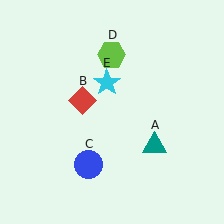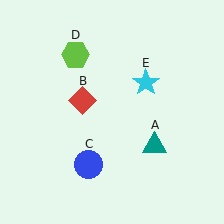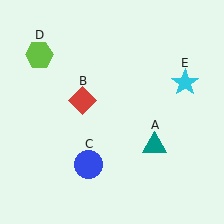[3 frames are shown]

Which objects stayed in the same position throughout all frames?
Teal triangle (object A) and red diamond (object B) and blue circle (object C) remained stationary.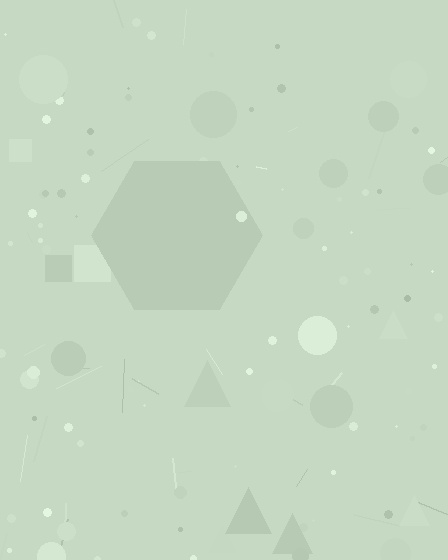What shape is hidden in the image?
A hexagon is hidden in the image.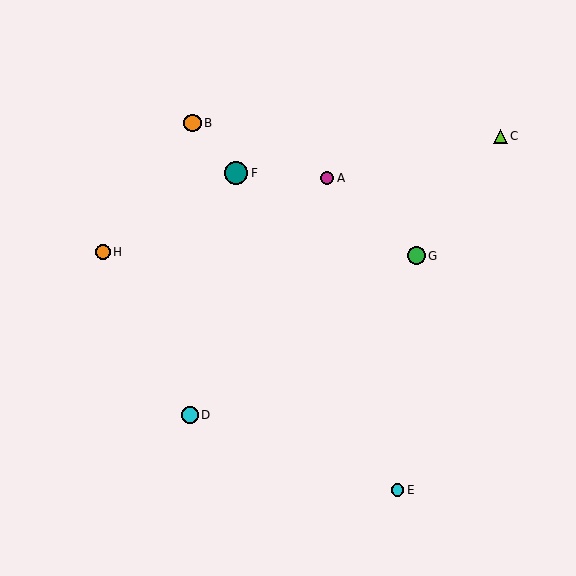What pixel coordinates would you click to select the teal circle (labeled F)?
Click at (236, 173) to select the teal circle F.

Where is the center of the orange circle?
The center of the orange circle is at (103, 252).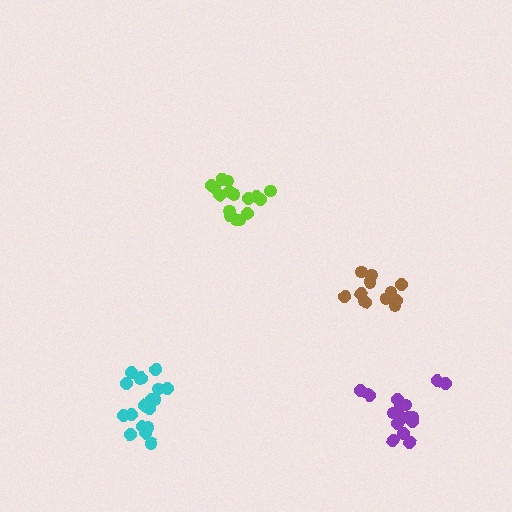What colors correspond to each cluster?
The clusters are colored: lime, purple, cyan, brown.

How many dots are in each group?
Group 1: 16 dots, Group 2: 17 dots, Group 3: 19 dots, Group 4: 13 dots (65 total).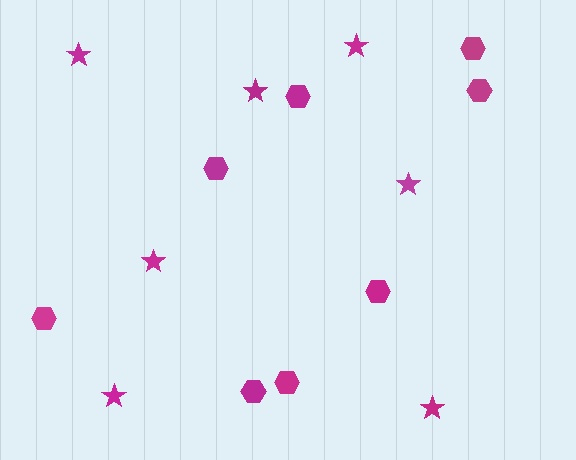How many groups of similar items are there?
There are 2 groups: one group of hexagons (8) and one group of stars (7).